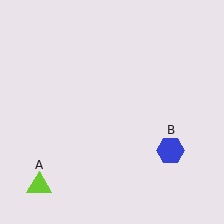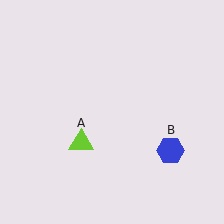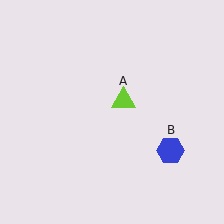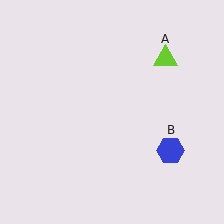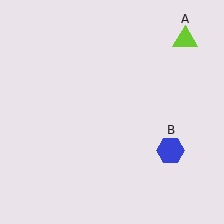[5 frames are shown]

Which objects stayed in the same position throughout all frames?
Blue hexagon (object B) remained stationary.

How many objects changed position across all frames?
1 object changed position: lime triangle (object A).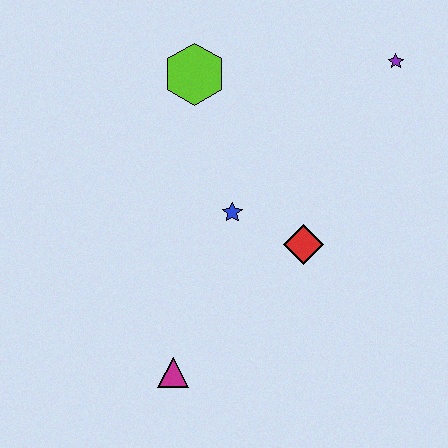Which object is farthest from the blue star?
The purple star is farthest from the blue star.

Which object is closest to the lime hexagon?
The blue star is closest to the lime hexagon.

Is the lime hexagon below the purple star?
Yes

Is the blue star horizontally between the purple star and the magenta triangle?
Yes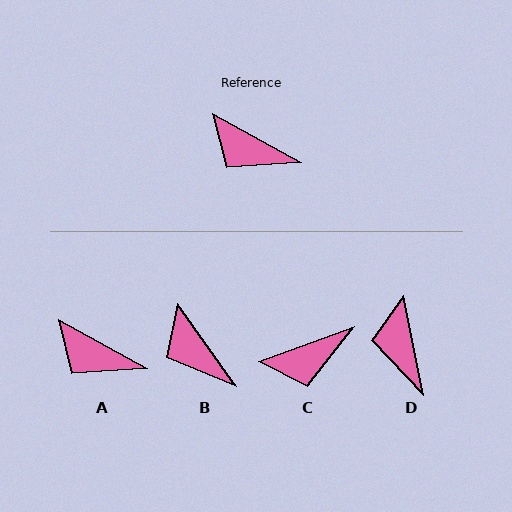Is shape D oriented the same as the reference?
No, it is off by about 50 degrees.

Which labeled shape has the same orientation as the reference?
A.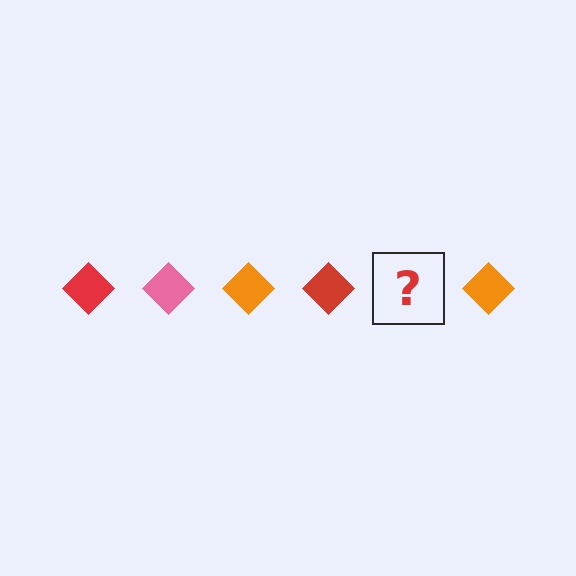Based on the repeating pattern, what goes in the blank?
The blank should be a pink diamond.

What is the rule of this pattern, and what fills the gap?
The rule is that the pattern cycles through red, pink, orange diamonds. The gap should be filled with a pink diamond.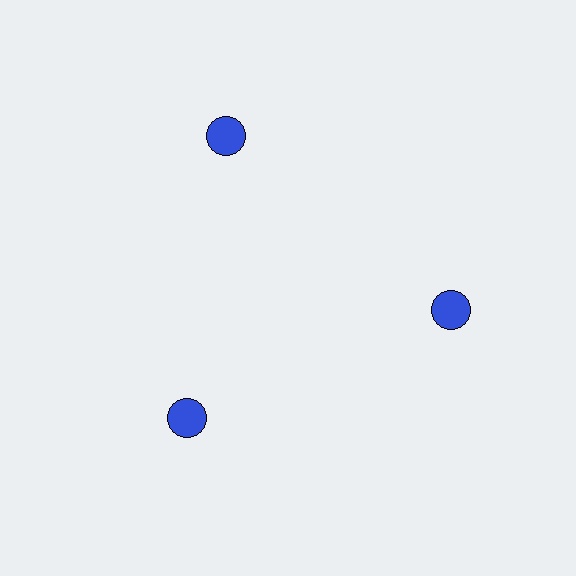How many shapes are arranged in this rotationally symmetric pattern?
There are 3 shapes, arranged in 3 groups of 1.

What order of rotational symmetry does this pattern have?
This pattern has 3-fold rotational symmetry.